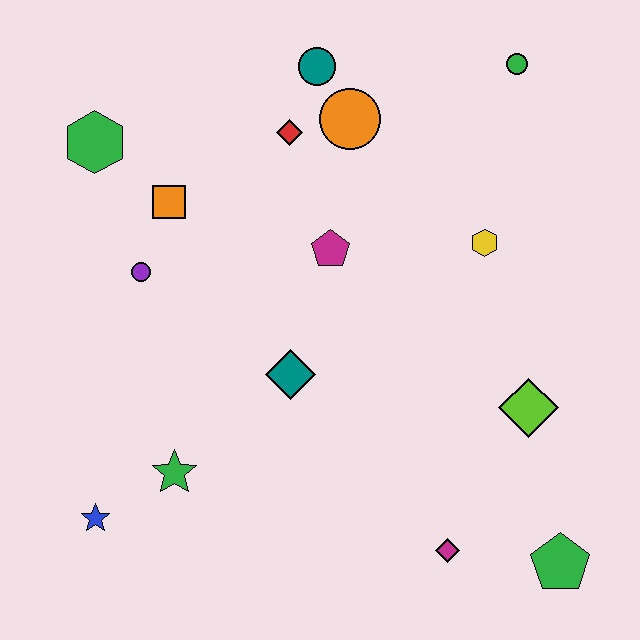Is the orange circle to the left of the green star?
No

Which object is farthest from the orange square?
The green pentagon is farthest from the orange square.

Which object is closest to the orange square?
The purple circle is closest to the orange square.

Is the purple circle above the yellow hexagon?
No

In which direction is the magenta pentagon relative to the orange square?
The magenta pentagon is to the right of the orange square.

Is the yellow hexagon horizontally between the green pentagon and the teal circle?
Yes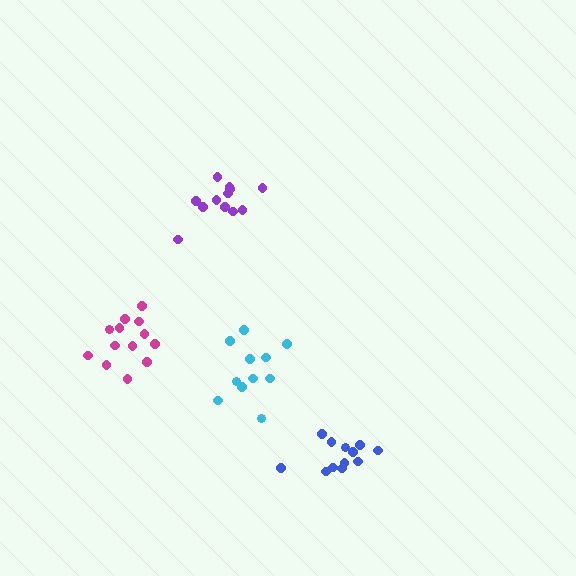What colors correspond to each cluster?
The clusters are colored: blue, cyan, magenta, purple.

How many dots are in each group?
Group 1: 12 dots, Group 2: 11 dots, Group 3: 13 dots, Group 4: 12 dots (48 total).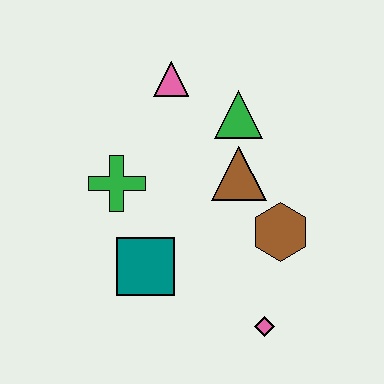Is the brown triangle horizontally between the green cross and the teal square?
No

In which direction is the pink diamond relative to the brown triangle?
The pink diamond is below the brown triangle.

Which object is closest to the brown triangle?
The green triangle is closest to the brown triangle.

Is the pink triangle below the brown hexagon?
No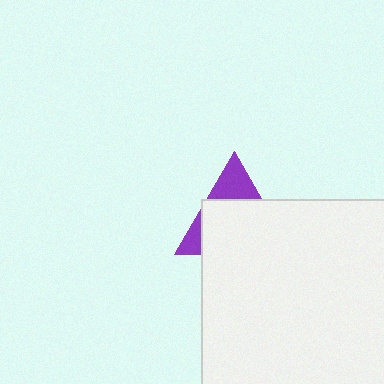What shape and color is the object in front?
The object in front is a white rectangle.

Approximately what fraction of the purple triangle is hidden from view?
Roughly 68% of the purple triangle is hidden behind the white rectangle.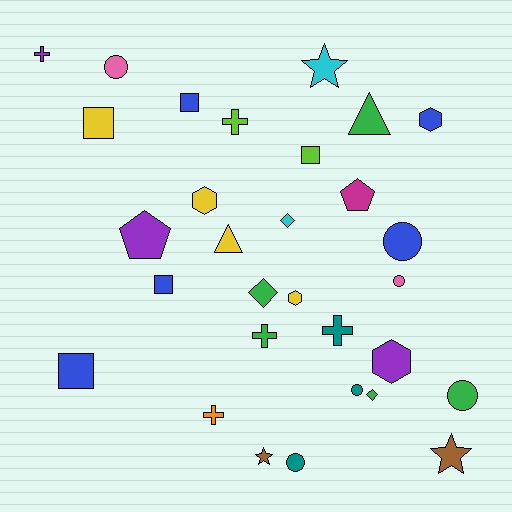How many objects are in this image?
There are 30 objects.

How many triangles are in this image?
There are 2 triangles.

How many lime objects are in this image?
There are 2 lime objects.